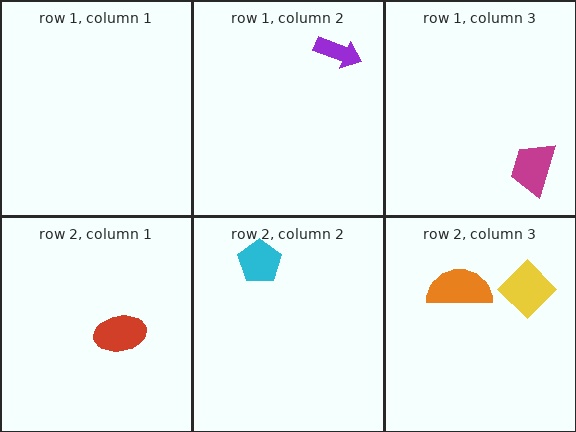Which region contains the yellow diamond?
The row 2, column 3 region.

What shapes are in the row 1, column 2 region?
The purple arrow.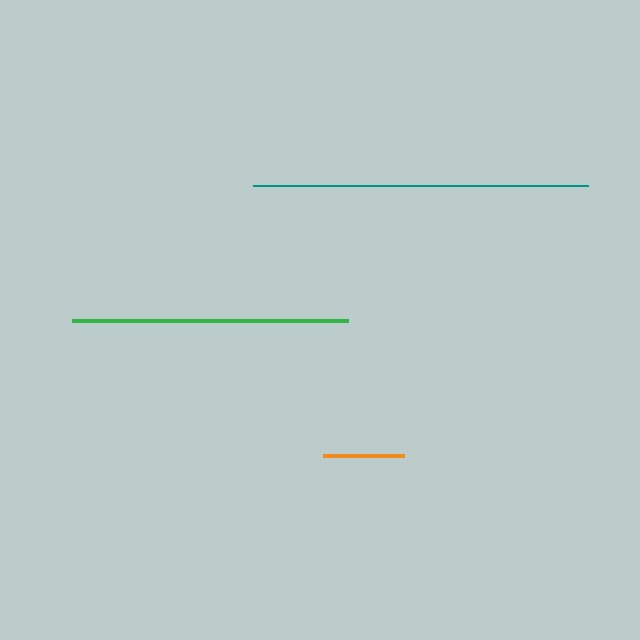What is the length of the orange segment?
The orange segment is approximately 82 pixels long.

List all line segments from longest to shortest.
From longest to shortest: teal, green, orange.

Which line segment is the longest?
The teal line is the longest at approximately 334 pixels.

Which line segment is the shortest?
The orange line is the shortest at approximately 82 pixels.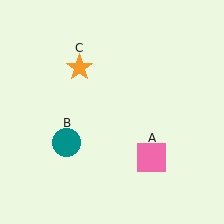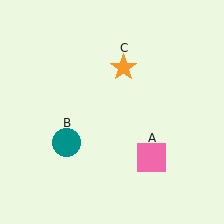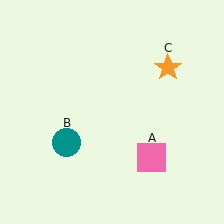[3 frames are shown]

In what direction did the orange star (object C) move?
The orange star (object C) moved right.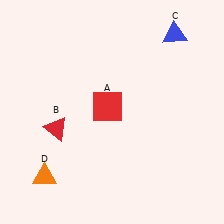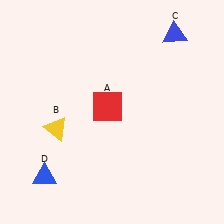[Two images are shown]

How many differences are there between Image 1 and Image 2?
There are 2 differences between the two images.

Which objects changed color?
B changed from red to yellow. D changed from orange to blue.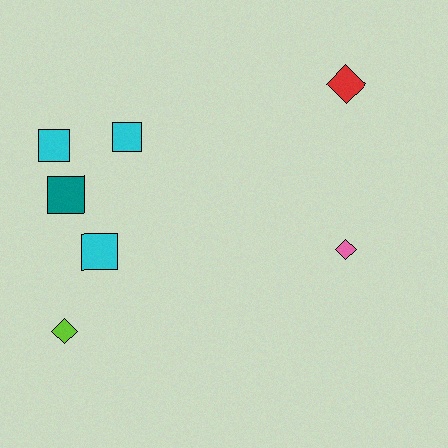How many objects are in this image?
There are 7 objects.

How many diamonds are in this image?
There are 3 diamonds.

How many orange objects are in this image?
There are no orange objects.